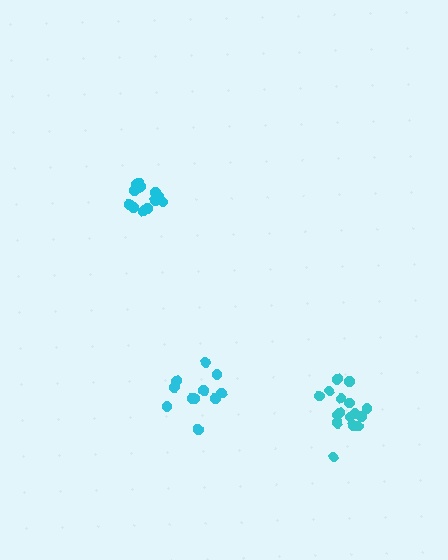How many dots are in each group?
Group 1: 13 dots, Group 2: 17 dots, Group 3: 11 dots (41 total).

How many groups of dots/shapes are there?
There are 3 groups.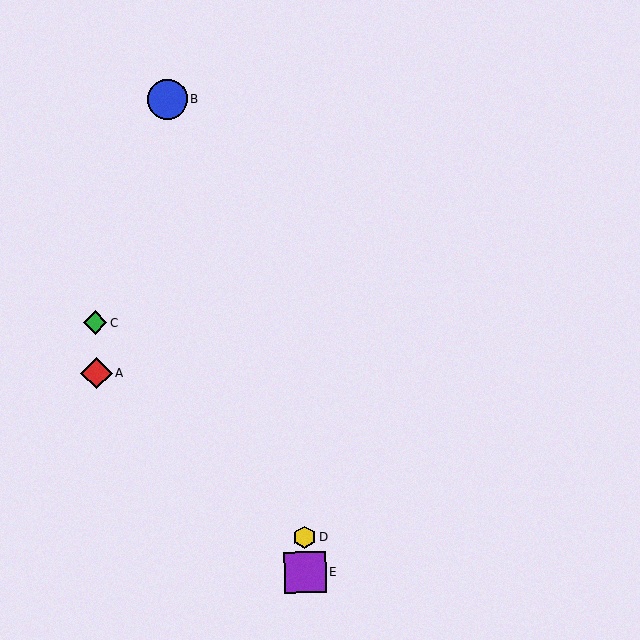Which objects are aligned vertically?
Objects D, E are aligned vertically.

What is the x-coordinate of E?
Object E is at x≈305.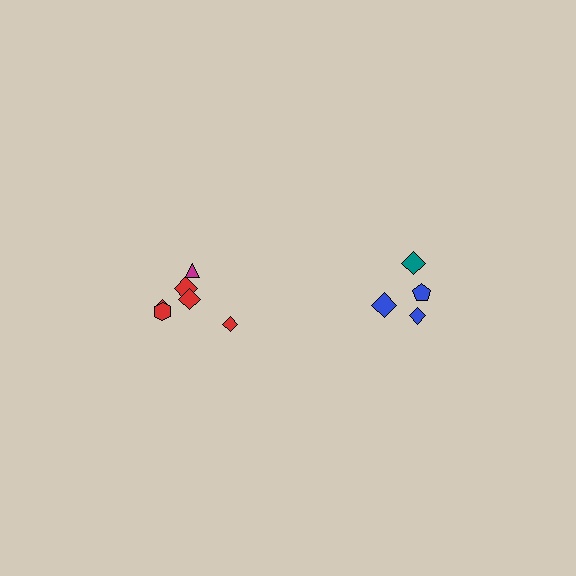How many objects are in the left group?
There are 6 objects.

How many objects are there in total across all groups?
There are 10 objects.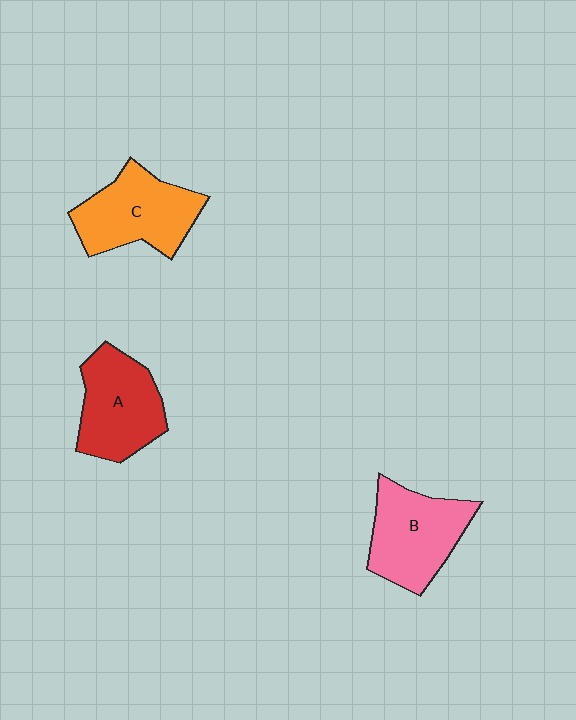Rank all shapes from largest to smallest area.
From largest to smallest: C (orange), B (pink), A (red).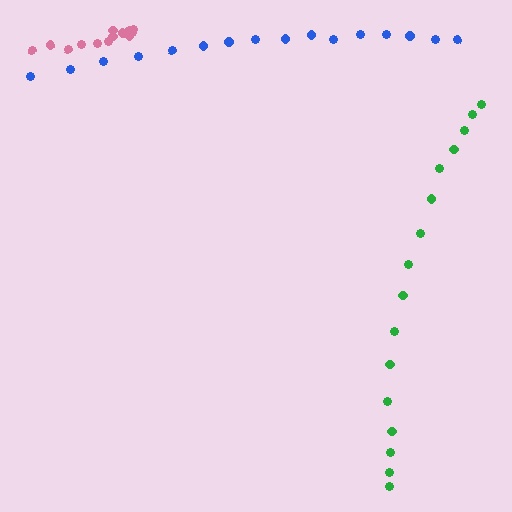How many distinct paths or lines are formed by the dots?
There are 3 distinct paths.